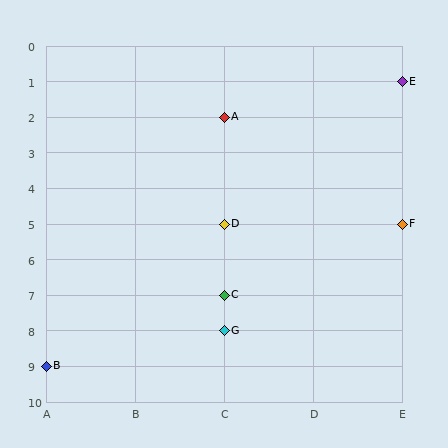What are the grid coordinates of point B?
Point B is at grid coordinates (A, 9).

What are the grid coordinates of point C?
Point C is at grid coordinates (C, 7).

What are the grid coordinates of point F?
Point F is at grid coordinates (E, 5).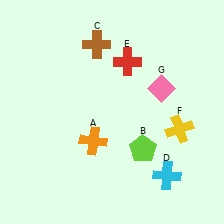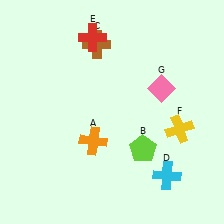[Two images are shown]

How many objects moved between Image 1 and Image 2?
1 object moved between the two images.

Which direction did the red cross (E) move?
The red cross (E) moved left.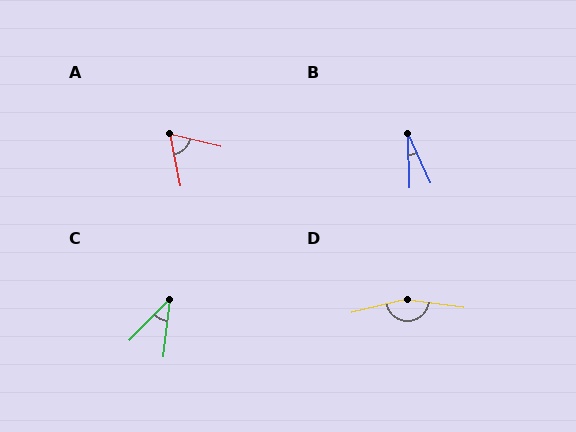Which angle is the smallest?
B, at approximately 23 degrees.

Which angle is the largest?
D, at approximately 159 degrees.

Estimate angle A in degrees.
Approximately 65 degrees.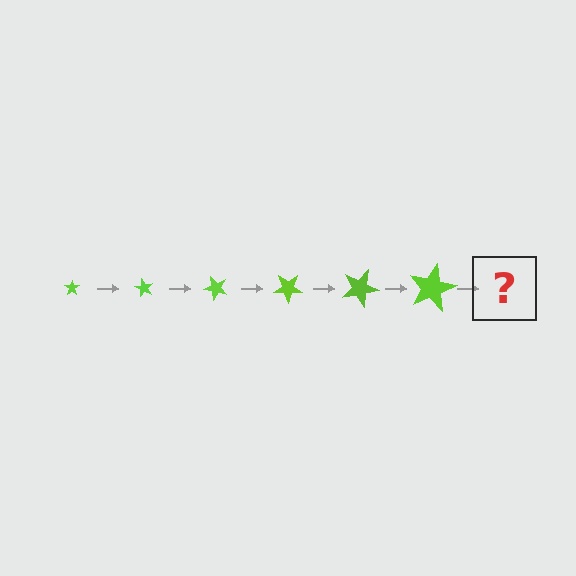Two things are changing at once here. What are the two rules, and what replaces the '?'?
The two rules are that the star grows larger each step and it rotates 60 degrees each step. The '?' should be a star, larger than the previous one and rotated 360 degrees from the start.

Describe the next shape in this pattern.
It should be a star, larger than the previous one and rotated 360 degrees from the start.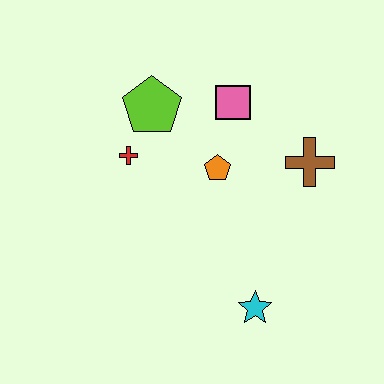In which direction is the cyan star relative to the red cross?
The cyan star is below the red cross.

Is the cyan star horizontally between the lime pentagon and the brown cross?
Yes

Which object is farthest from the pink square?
The cyan star is farthest from the pink square.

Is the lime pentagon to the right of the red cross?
Yes